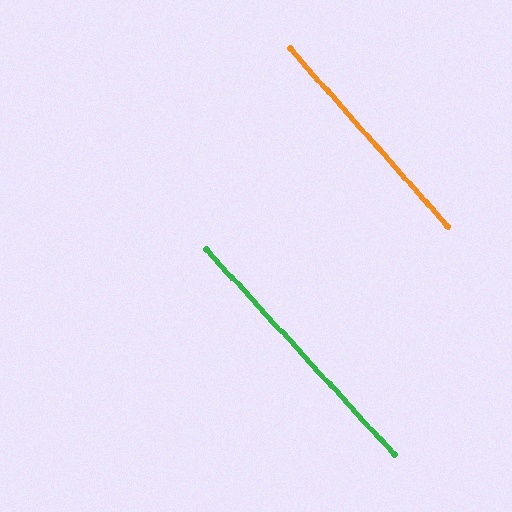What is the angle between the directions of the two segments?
Approximately 1 degree.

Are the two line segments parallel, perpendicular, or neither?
Parallel — their directions differ by only 1.0°.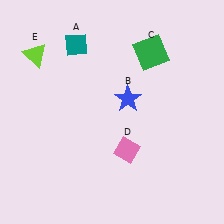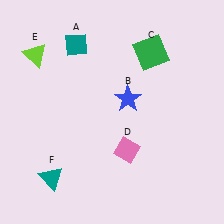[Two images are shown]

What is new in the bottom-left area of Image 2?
A teal triangle (F) was added in the bottom-left area of Image 2.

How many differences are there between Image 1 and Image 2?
There is 1 difference between the two images.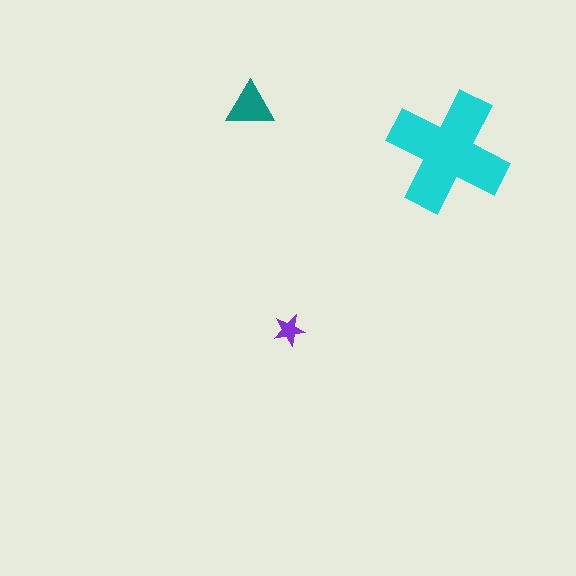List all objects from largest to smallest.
The cyan cross, the teal triangle, the purple star.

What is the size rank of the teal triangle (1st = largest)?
2nd.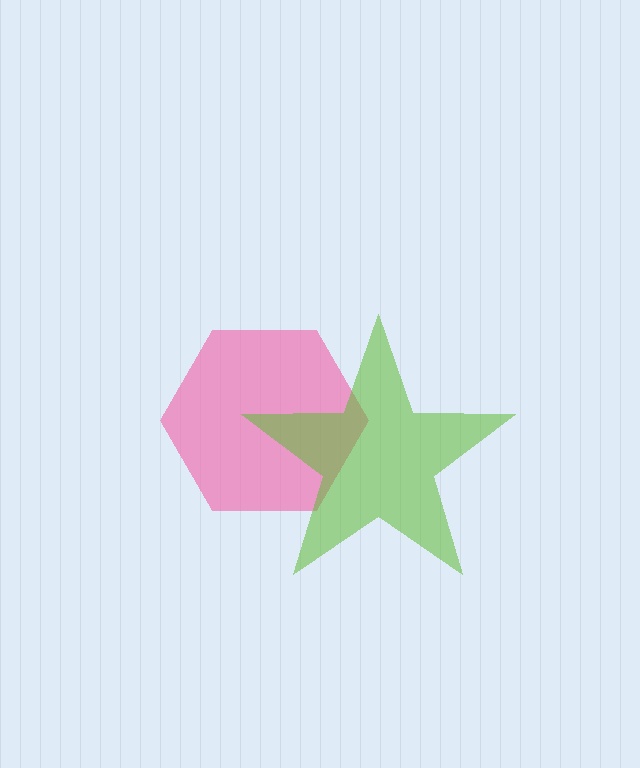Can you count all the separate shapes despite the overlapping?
Yes, there are 2 separate shapes.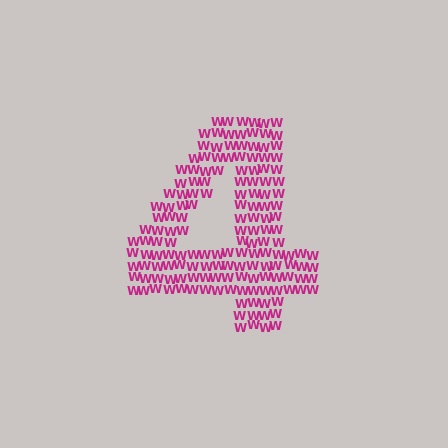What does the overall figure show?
The overall figure shows the digit 4.